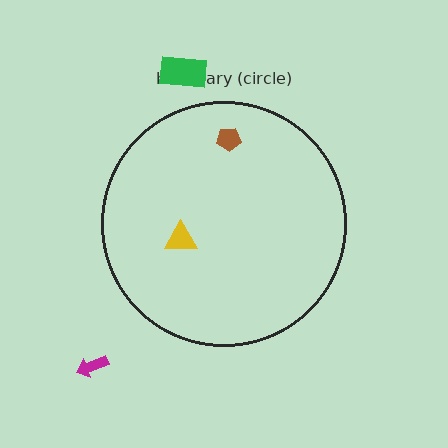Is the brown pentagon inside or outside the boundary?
Inside.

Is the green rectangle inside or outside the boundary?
Outside.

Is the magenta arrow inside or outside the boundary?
Outside.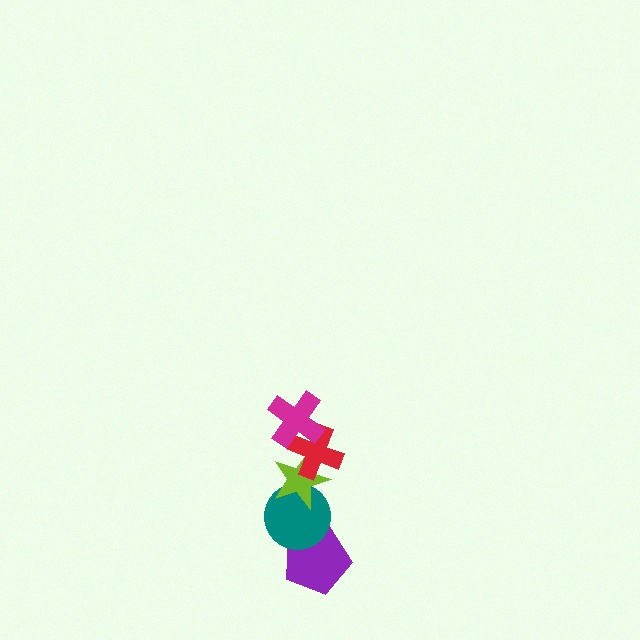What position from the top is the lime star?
The lime star is 3rd from the top.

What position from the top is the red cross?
The red cross is 2nd from the top.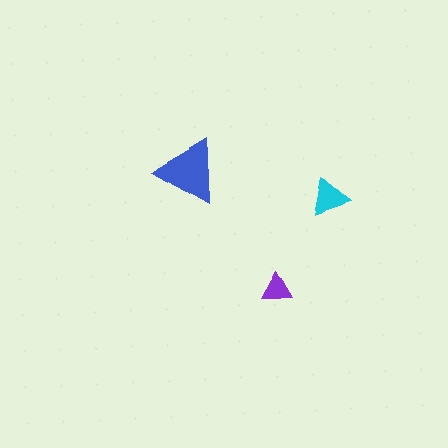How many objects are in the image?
There are 3 objects in the image.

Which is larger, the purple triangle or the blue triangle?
The blue one.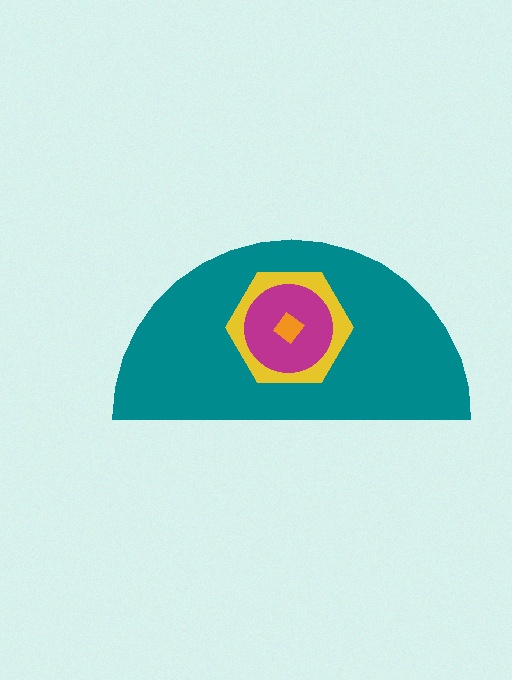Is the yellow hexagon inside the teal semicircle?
Yes.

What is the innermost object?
The orange diamond.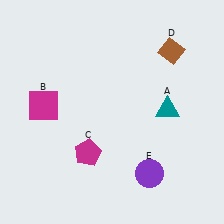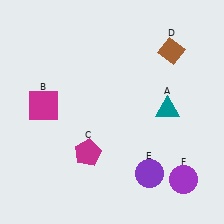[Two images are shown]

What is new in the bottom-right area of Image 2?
A purple circle (F) was added in the bottom-right area of Image 2.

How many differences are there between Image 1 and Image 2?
There is 1 difference between the two images.